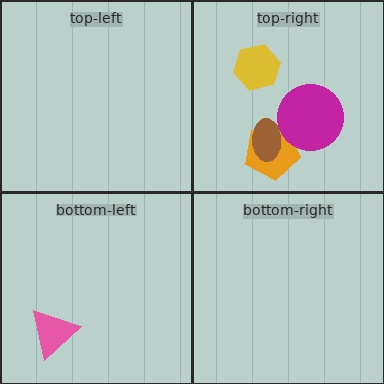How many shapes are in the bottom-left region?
1.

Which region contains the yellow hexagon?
The top-right region.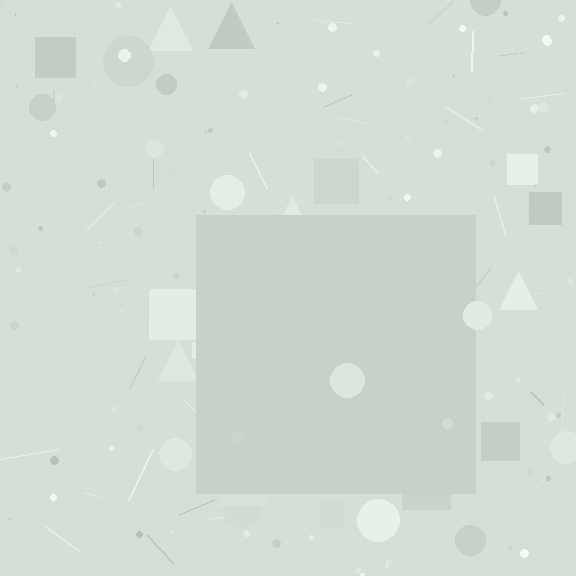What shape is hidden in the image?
A square is hidden in the image.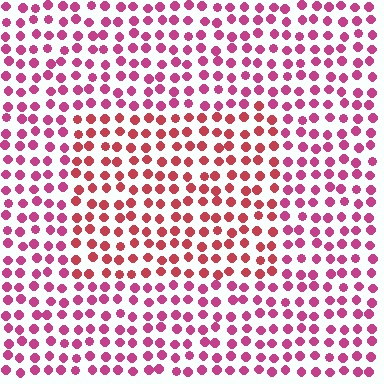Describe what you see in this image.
The image is filled with small magenta elements in a uniform arrangement. A rectangle-shaped region is visible where the elements are tinted to a slightly different hue, forming a subtle color boundary.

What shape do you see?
I see a rectangle.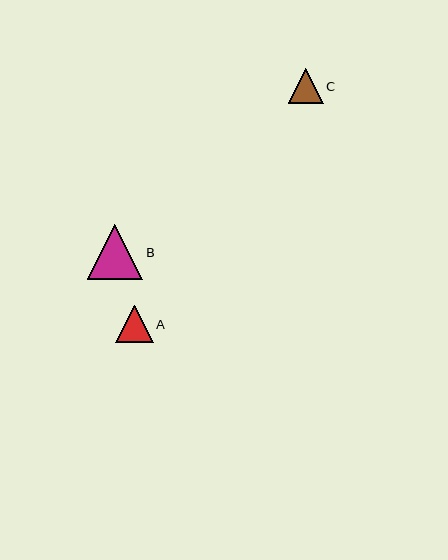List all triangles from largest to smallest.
From largest to smallest: B, A, C.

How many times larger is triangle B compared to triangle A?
Triangle B is approximately 1.5 times the size of triangle A.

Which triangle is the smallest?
Triangle C is the smallest with a size of approximately 35 pixels.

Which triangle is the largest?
Triangle B is the largest with a size of approximately 56 pixels.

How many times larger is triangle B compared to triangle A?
Triangle B is approximately 1.5 times the size of triangle A.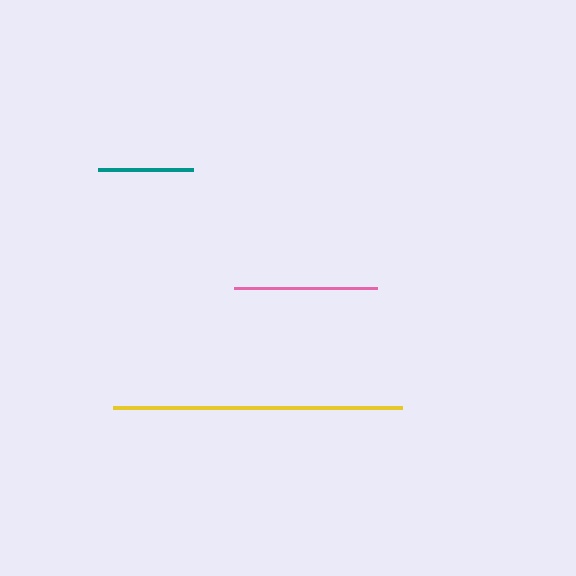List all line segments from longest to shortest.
From longest to shortest: yellow, pink, teal.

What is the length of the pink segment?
The pink segment is approximately 143 pixels long.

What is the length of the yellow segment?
The yellow segment is approximately 290 pixels long.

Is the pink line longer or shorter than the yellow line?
The yellow line is longer than the pink line.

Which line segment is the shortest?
The teal line is the shortest at approximately 95 pixels.